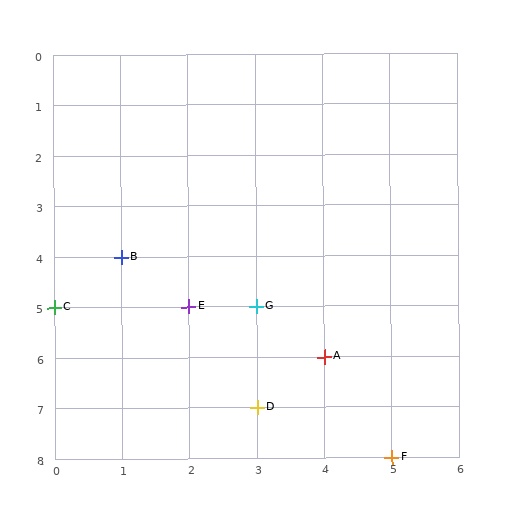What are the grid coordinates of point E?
Point E is at grid coordinates (2, 5).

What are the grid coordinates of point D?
Point D is at grid coordinates (3, 7).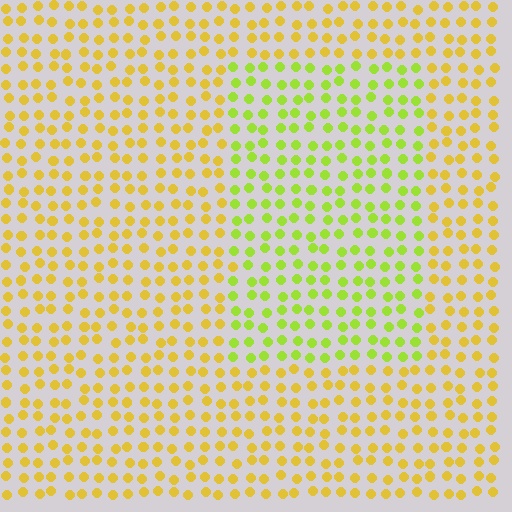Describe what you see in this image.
The image is filled with small yellow elements in a uniform arrangement. A rectangle-shaped region is visible where the elements are tinted to a slightly different hue, forming a subtle color boundary.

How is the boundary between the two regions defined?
The boundary is defined purely by a slight shift in hue (about 36 degrees). Spacing, size, and orientation are identical on both sides.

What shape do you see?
I see a rectangle.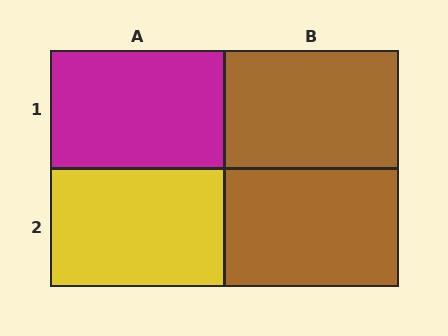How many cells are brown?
2 cells are brown.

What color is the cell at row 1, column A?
Magenta.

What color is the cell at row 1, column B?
Brown.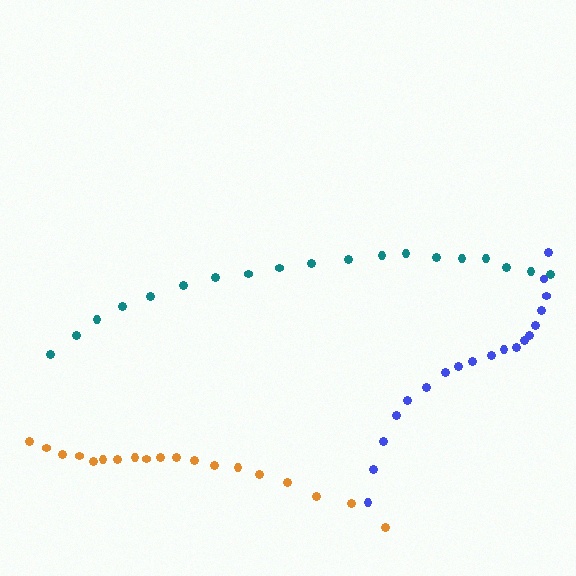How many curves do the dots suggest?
There are 3 distinct paths.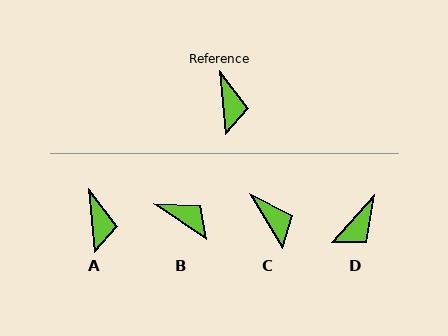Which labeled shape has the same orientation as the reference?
A.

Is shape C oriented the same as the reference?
No, it is off by about 26 degrees.